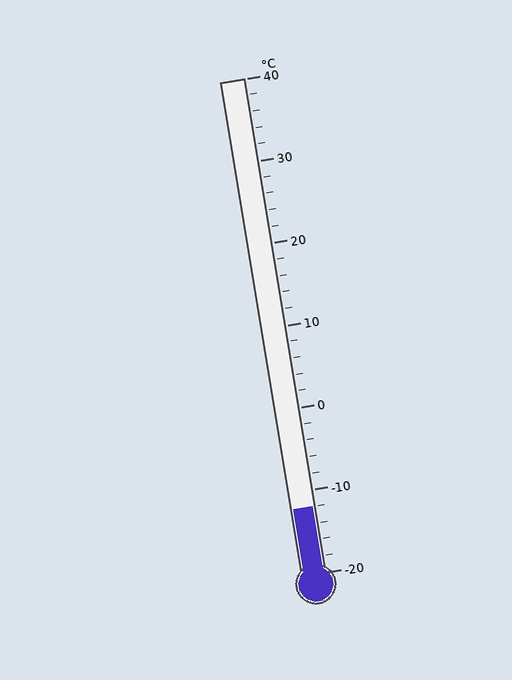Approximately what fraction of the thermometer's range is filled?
The thermometer is filled to approximately 15% of its range.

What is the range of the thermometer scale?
The thermometer scale ranges from -20°C to 40°C.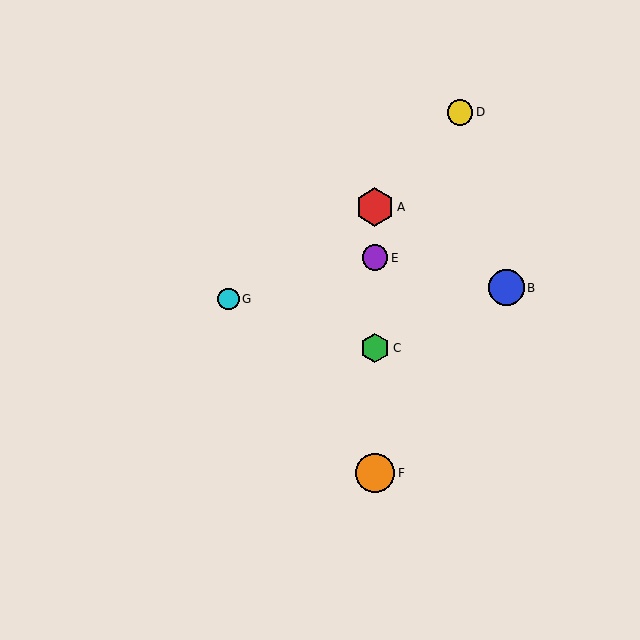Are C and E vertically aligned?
Yes, both are at x≈375.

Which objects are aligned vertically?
Objects A, C, E, F are aligned vertically.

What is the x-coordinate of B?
Object B is at x≈506.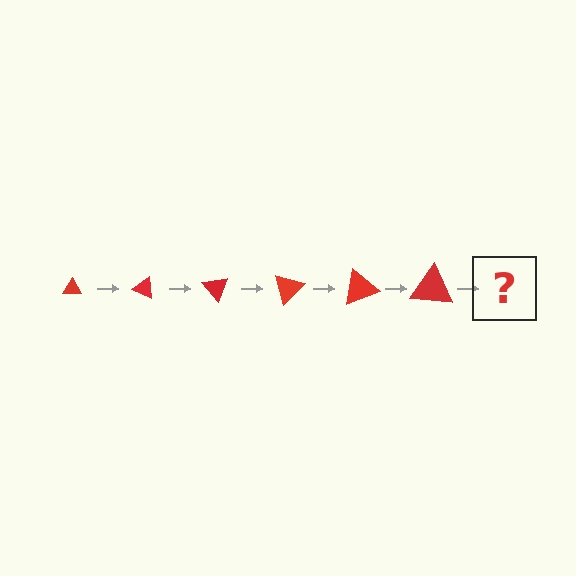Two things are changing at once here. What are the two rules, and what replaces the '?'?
The two rules are that the triangle grows larger each step and it rotates 25 degrees each step. The '?' should be a triangle, larger than the previous one and rotated 150 degrees from the start.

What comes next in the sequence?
The next element should be a triangle, larger than the previous one and rotated 150 degrees from the start.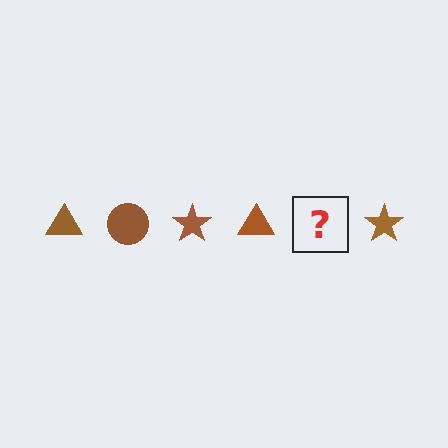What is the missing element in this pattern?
The missing element is a brown circle.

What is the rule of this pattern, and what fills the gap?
The rule is that the pattern cycles through triangle, circle, star shapes in brown. The gap should be filled with a brown circle.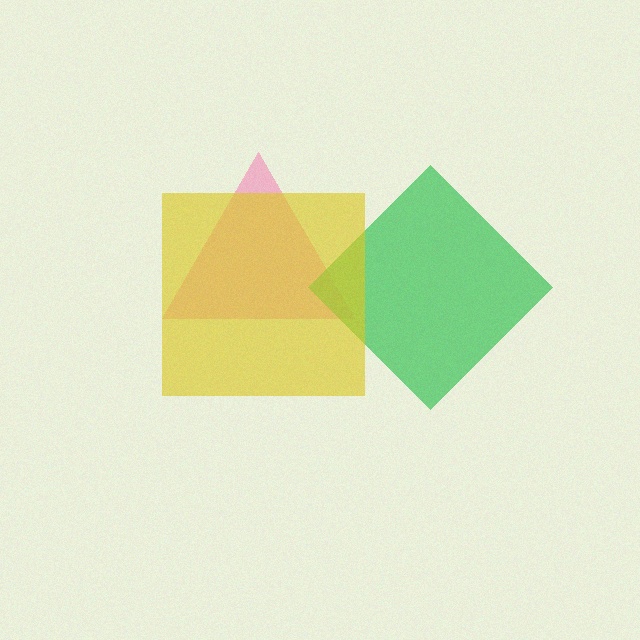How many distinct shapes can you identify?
There are 3 distinct shapes: a pink triangle, a green diamond, a yellow square.